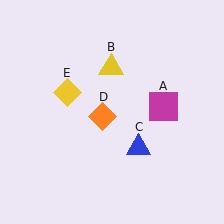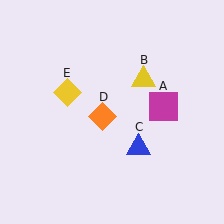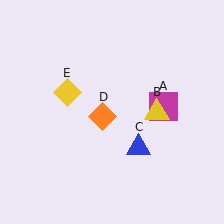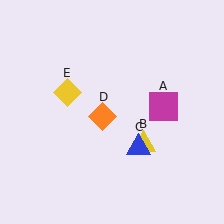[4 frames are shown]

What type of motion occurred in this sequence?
The yellow triangle (object B) rotated clockwise around the center of the scene.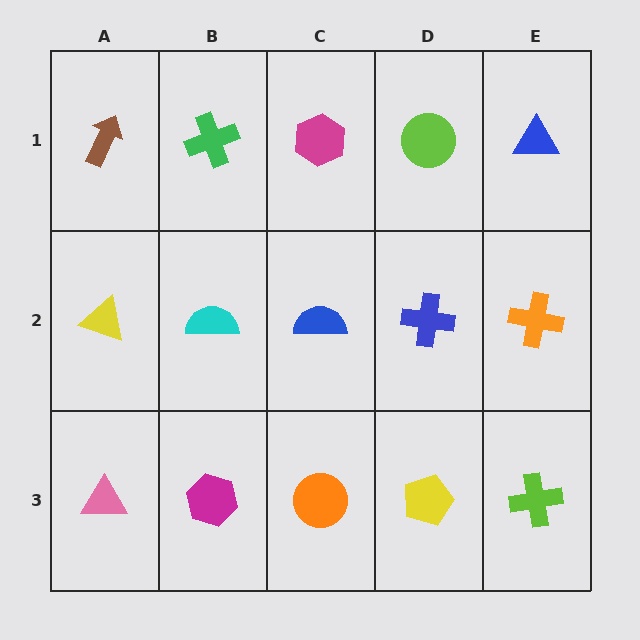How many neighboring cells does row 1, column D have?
3.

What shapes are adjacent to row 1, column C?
A blue semicircle (row 2, column C), a green cross (row 1, column B), a lime circle (row 1, column D).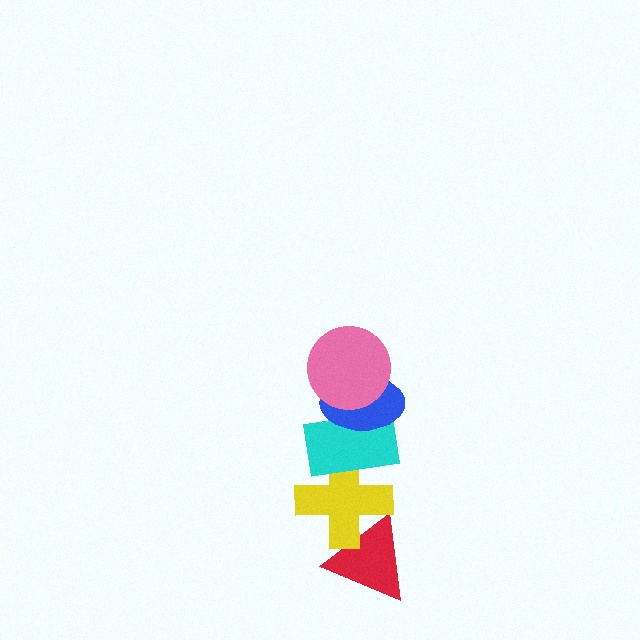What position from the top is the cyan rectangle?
The cyan rectangle is 3rd from the top.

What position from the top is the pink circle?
The pink circle is 1st from the top.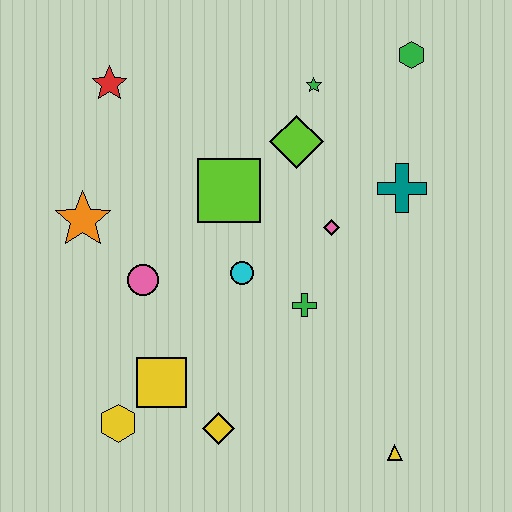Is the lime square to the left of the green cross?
Yes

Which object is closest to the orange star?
The pink circle is closest to the orange star.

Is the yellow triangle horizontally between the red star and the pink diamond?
No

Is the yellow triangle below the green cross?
Yes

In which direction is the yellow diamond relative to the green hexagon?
The yellow diamond is below the green hexagon.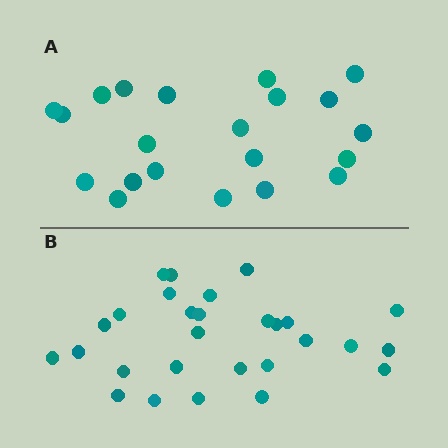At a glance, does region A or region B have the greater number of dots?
Region B (the bottom region) has more dots.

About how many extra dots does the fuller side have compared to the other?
Region B has roughly 8 or so more dots than region A.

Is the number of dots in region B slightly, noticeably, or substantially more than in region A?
Region B has noticeably more, but not dramatically so. The ratio is roughly 1.3 to 1.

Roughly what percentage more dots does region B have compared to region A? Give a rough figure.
About 35% more.